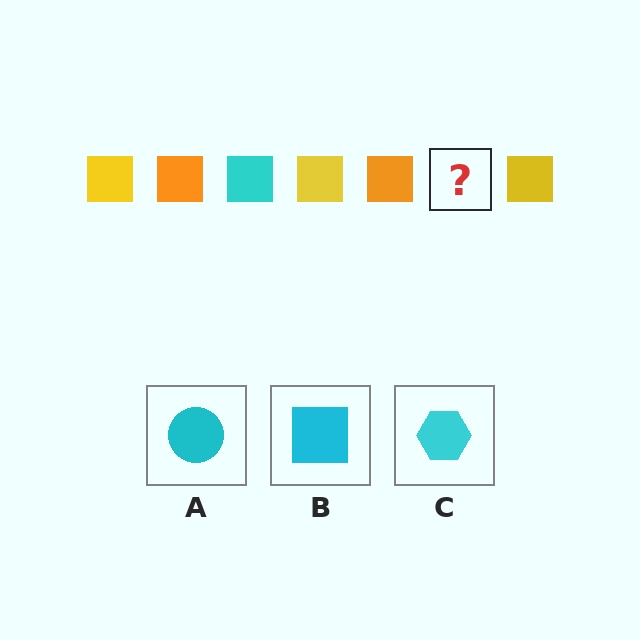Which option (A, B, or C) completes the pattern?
B.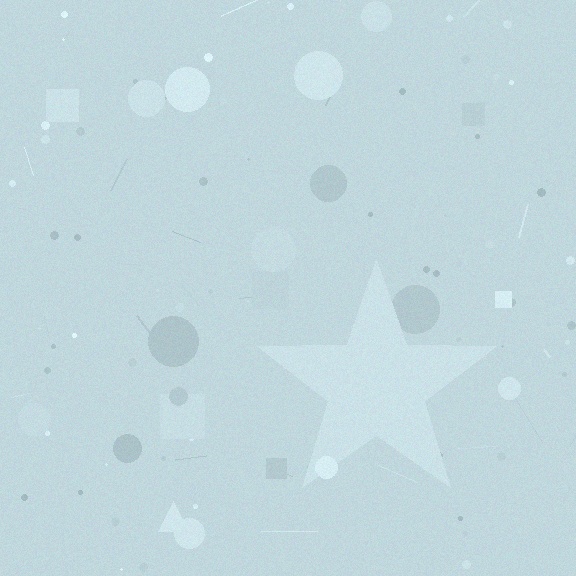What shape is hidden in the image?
A star is hidden in the image.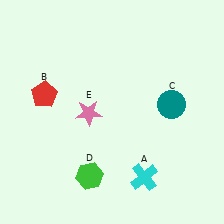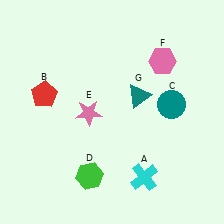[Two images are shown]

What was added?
A pink hexagon (F), a teal triangle (G) were added in Image 2.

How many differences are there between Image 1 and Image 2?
There are 2 differences between the two images.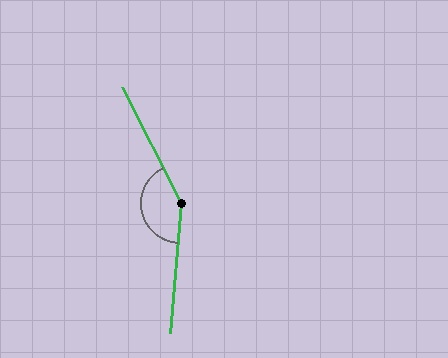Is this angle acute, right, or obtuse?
It is obtuse.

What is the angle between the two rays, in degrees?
Approximately 149 degrees.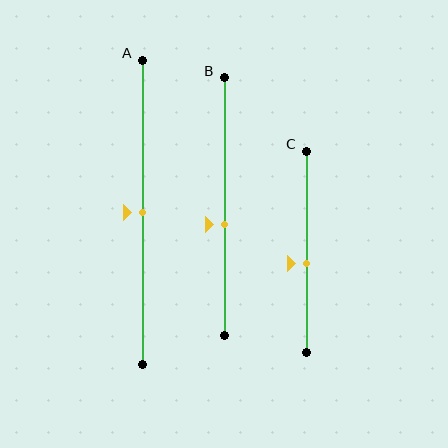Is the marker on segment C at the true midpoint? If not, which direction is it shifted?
No, the marker on segment C is shifted downward by about 5% of the segment length.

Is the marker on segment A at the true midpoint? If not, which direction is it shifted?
Yes, the marker on segment A is at the true midpoint.